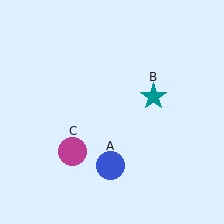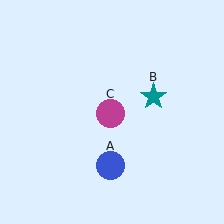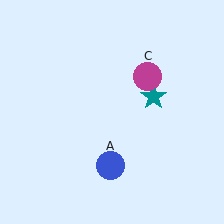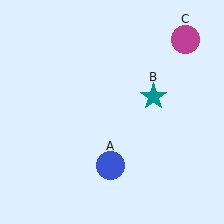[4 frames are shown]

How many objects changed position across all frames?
1 object changed position: magenta circle (object C).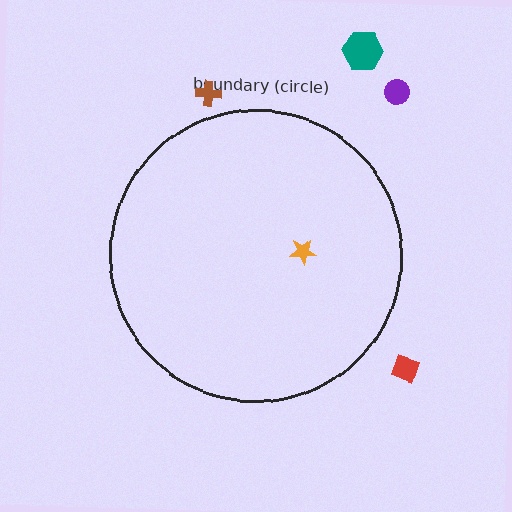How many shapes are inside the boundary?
1 inside, 4 outside.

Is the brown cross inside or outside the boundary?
Outside.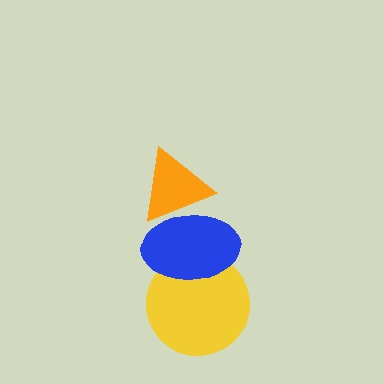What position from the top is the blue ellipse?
The blue ellipse is 2nd from the top.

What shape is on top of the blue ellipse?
The orange triangle is on top of the blue ellipse.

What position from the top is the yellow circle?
The yellow circle is 3rd from the top.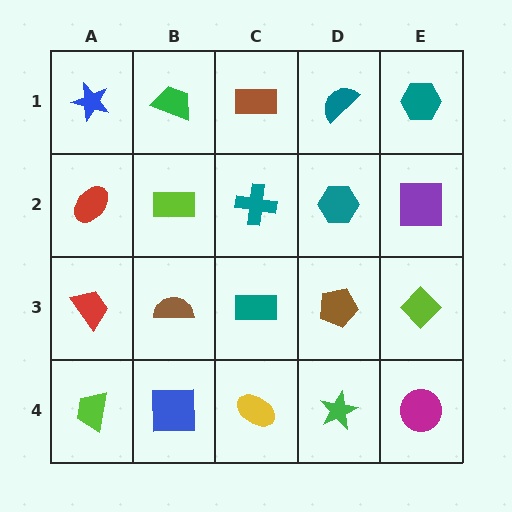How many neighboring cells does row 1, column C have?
3.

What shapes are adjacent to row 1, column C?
A teal cross (row 2, column C), a green trapezoid (row 1, column B), a teal semicircle (row 1, column D).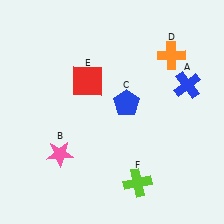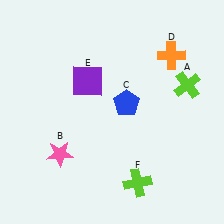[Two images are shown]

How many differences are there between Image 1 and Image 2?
There are 2 differences between the two images.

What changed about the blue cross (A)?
In Image 1, A is blue. In Image 2, it changed to lime.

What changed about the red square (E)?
In Image 1, E is red. In Image 2, it changed to purple.